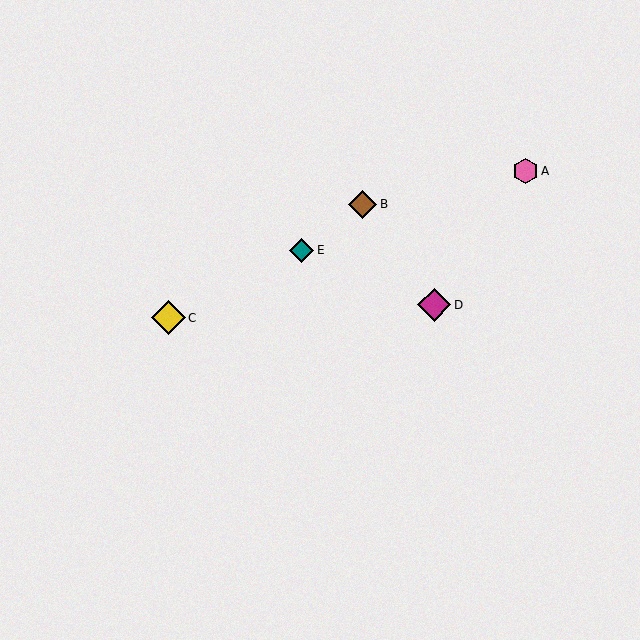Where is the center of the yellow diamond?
The center of the yellow diamond is at (168, 318).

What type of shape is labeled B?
Shape B is a brown diamond.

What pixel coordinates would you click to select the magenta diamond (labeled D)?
Click at (434, 305) to select the magenta diamond D.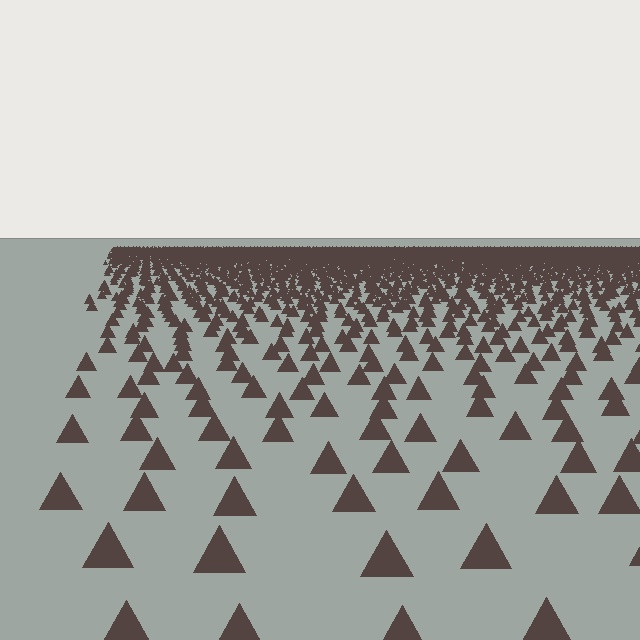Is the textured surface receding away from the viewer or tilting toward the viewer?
The surface is receding away from the viewer. Texture elements get smaller and denser toward the top.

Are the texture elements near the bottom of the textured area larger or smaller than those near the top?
Larger. Near the bottom, elements are closer to the viewer and appear at a bigger on-screen size.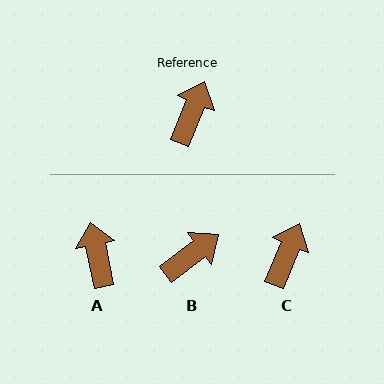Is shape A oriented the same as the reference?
No, it is off by about 34 degrees.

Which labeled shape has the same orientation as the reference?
C.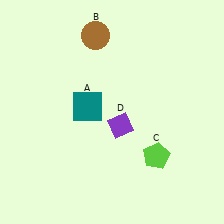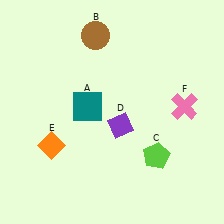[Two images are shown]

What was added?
An orange diamond (E), a pink cross (F) were added in Image 2.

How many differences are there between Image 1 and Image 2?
There are 2 differences between the two images.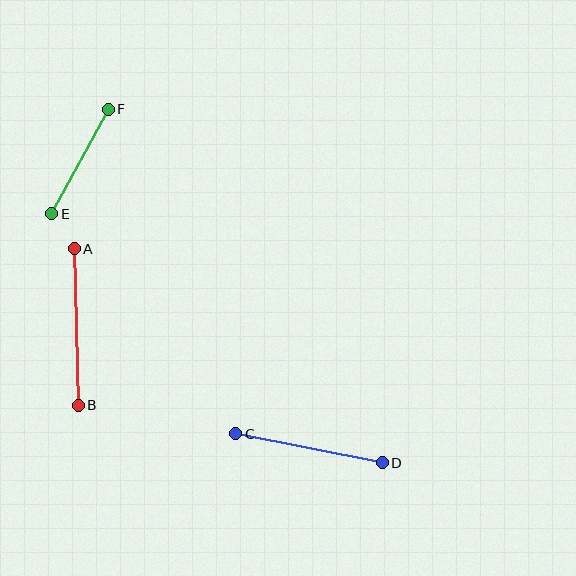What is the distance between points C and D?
The distance is approximately 149 pixels.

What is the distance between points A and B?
The distance is approximately 156 pixels.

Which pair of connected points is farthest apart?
Points A and B are farthest apart.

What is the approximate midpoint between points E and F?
The midpoint is at approximately (80, 161) pixels.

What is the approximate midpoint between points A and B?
The midpoint is at approximately (76, 327) pixels.